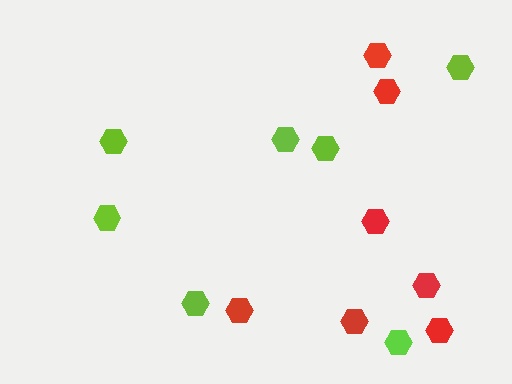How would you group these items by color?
There are 2 groups: one group of lime hexagons (7) and one group of red hexagons (7).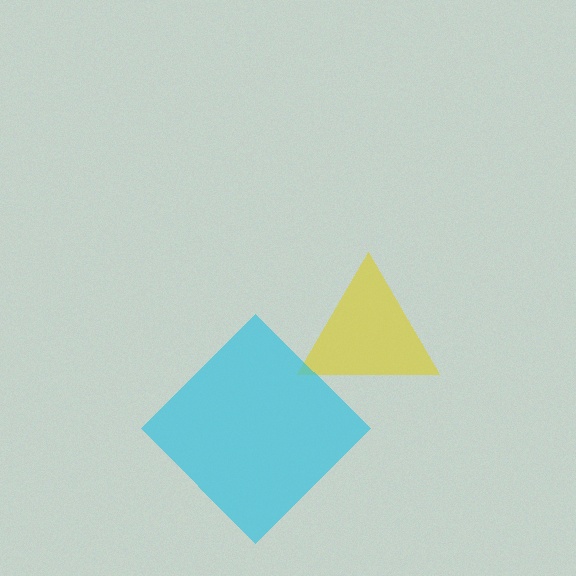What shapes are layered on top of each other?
The layered shapes are: a yellow triangle, a cyan diamond.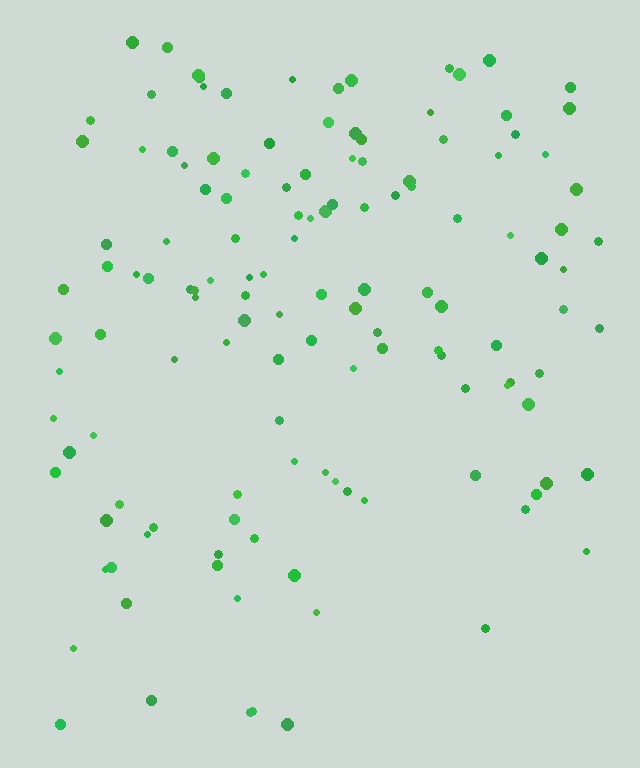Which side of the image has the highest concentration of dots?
The top.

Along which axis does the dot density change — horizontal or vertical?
Vertical.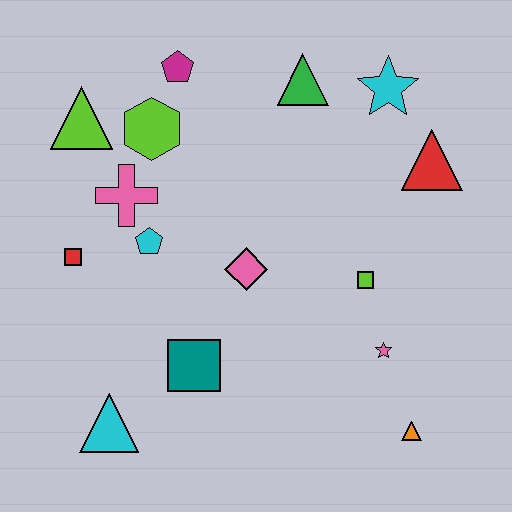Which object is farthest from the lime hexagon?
The orange triangle is farthest from the lime hexagon.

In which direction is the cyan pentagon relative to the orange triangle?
The cyan pentagon is to the left of the orange triangle.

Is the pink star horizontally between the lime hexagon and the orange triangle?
Yes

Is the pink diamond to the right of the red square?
Yes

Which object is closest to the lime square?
The pink star is closest to the lime square.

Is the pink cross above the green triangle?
No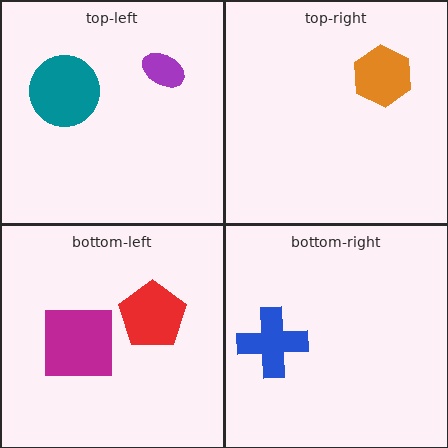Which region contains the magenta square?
The bottom-left region.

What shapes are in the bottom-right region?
The blue cross.